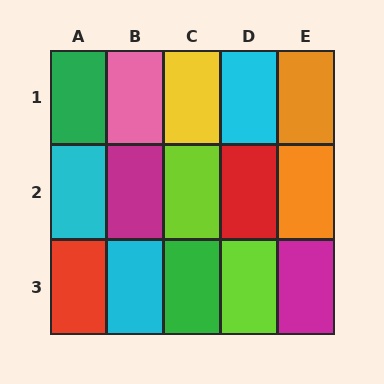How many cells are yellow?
1 cell is yellow.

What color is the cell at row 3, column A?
Red.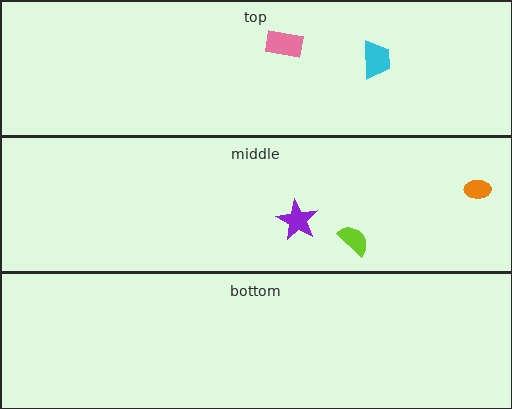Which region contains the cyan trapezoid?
The top region.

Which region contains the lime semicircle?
The middle region.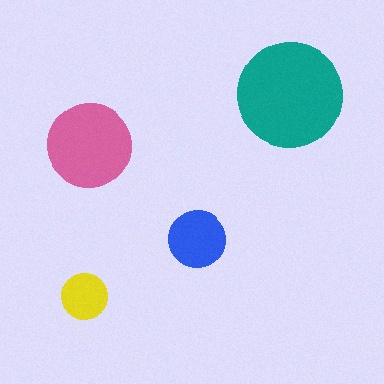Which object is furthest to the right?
The teal circle is rightmost.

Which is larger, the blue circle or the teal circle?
The teal one.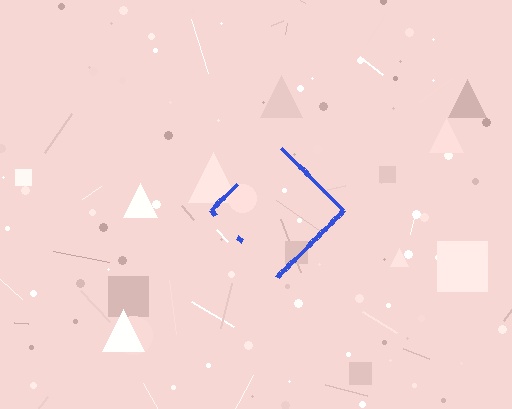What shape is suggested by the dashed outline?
The dashed outline suggests a diamond.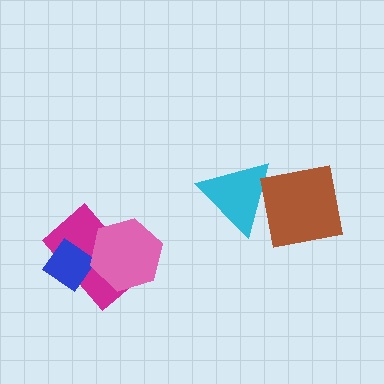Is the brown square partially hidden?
No, no other shape covers it.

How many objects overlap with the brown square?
1 object overlaps with the brown square.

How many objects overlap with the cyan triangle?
1 object overlaps with the cyan triangle.